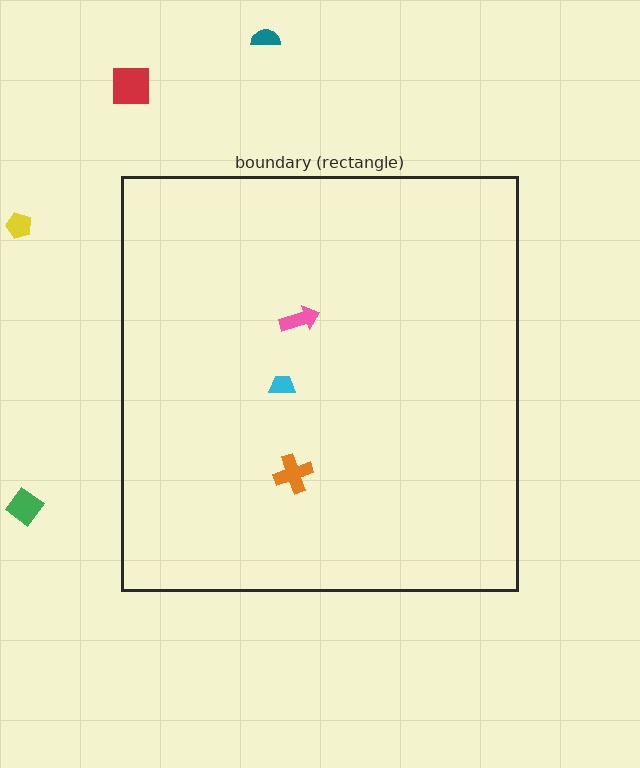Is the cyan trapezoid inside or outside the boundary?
Inside.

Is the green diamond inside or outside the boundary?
Outside.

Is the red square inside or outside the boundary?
Outside.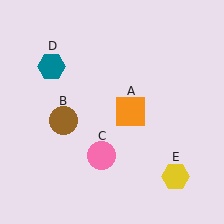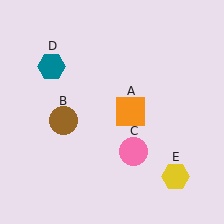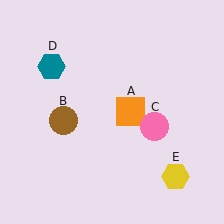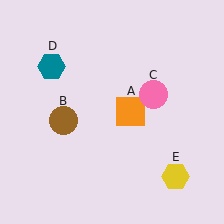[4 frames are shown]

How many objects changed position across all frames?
1 object changed position: pink circle (object C).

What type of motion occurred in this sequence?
The pink circle (object C) rotated counterclockwise around the center of the scene.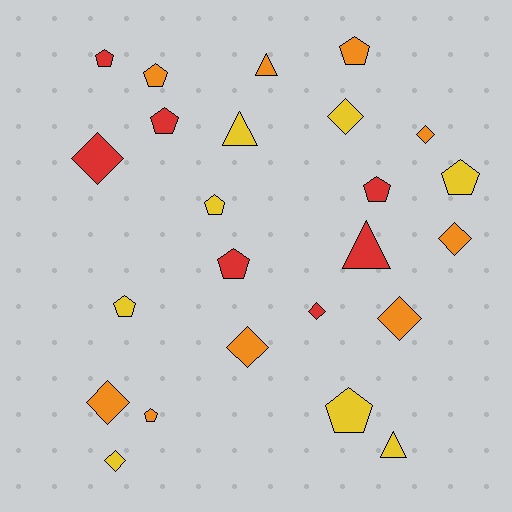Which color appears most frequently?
Orange, with 9 objects.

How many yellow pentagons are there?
There are 4 yellow pentagons.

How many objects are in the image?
There are 24 objects.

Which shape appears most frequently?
Pentagon, with 11 objects.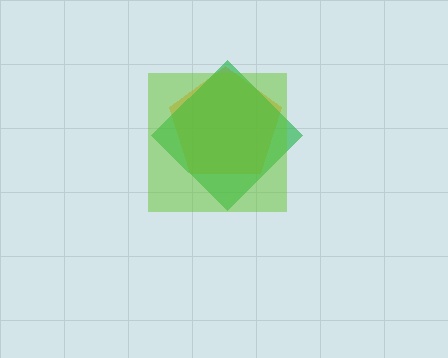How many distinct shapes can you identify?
There are 3 distinct shapes: an orange pentagon, a green diamond, a lime square.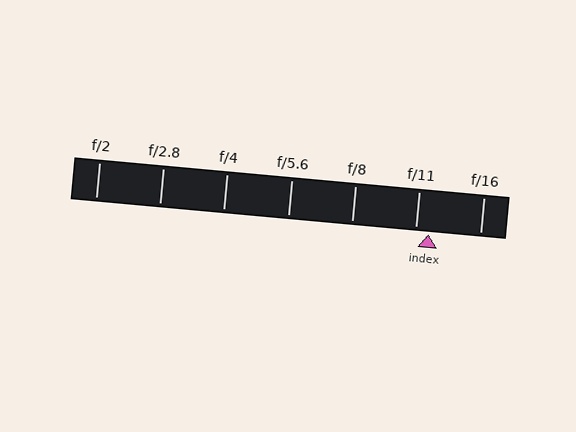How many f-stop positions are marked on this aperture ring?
There are 7 f-stop positions marked.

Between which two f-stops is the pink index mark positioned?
The index mark is between f/11 and f/16.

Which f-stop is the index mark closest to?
The index mark is closest to f/11.